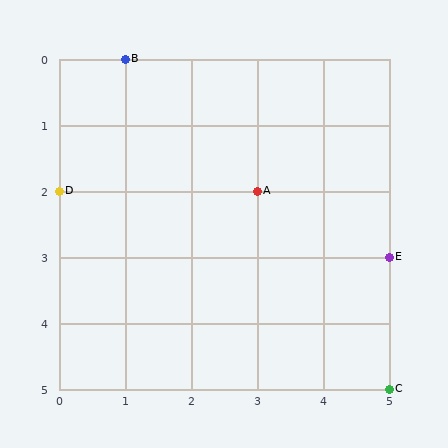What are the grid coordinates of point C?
Point C is at grid coordinates (5, 5).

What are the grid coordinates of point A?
Point A is at grid coordinates (3, 2).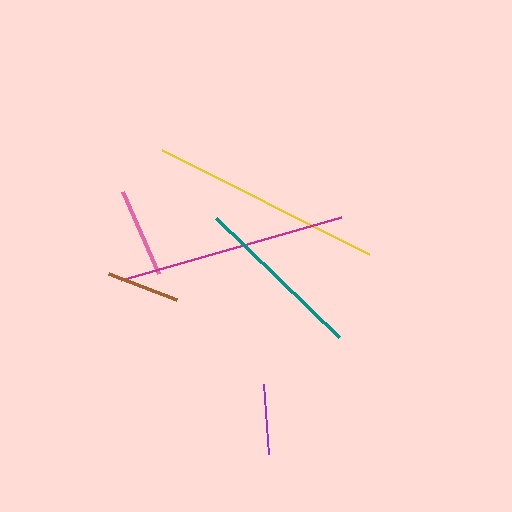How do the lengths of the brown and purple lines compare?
The brown and purple lines are approximately the same length.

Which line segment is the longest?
The yellow line is the longest at approximately 232 pixels.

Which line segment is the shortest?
The purple line is the shortest at approximately 70 pixels.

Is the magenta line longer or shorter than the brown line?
The magenta line is longer than the brown line.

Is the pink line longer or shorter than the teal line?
The teal line is longer than the pink line.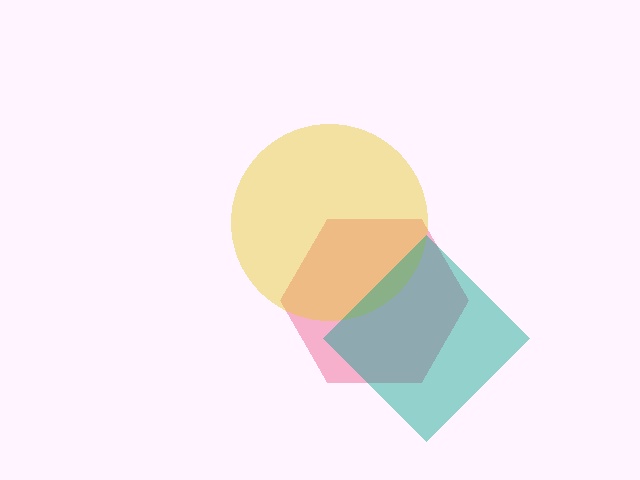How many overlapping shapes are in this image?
There are 3 overlapping shapes in the image.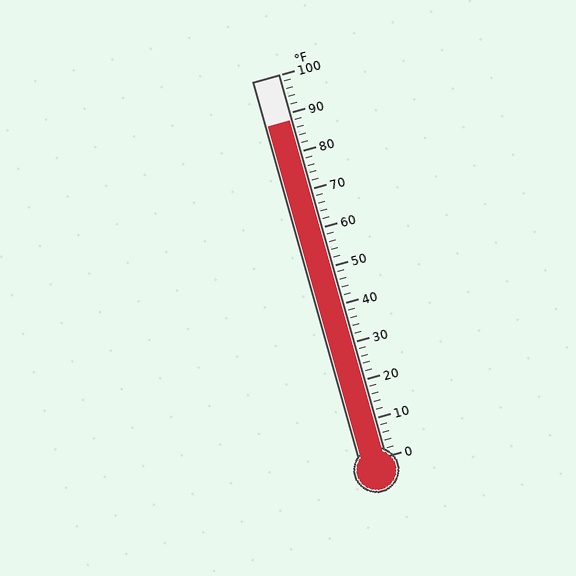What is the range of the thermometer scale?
The thermometer scale ranges from 0°F to 100°F.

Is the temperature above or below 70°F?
The temperature is above 70°F.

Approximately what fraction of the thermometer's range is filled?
The thermometer is filled to approximately 90% of its range.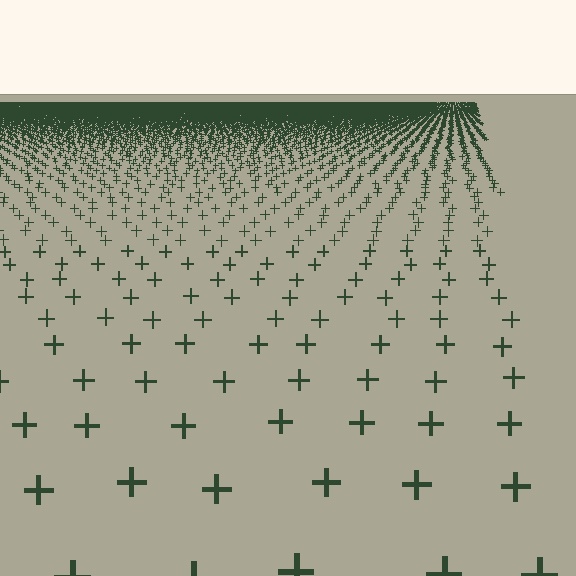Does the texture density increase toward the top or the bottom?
Density increases toward the top.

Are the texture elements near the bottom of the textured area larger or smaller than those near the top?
Larger. Near the bottom, elements are closer to the viewer and appear at a bigger on-screen size.